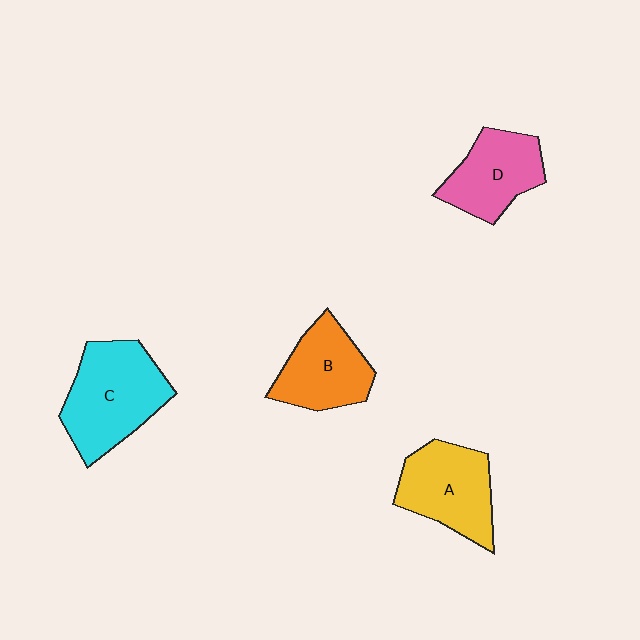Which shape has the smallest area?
Shape D (pink).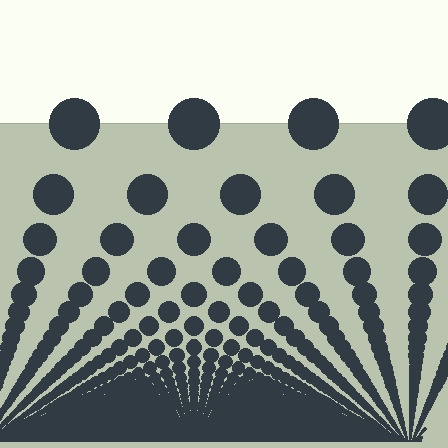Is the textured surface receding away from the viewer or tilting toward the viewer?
The surface appears to tilt toward the viewer. Texture elements get larger and sparser toward the top.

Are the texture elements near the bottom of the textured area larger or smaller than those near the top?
Smaller. The gradient is inverted — elements near the bottom are smaller and denser.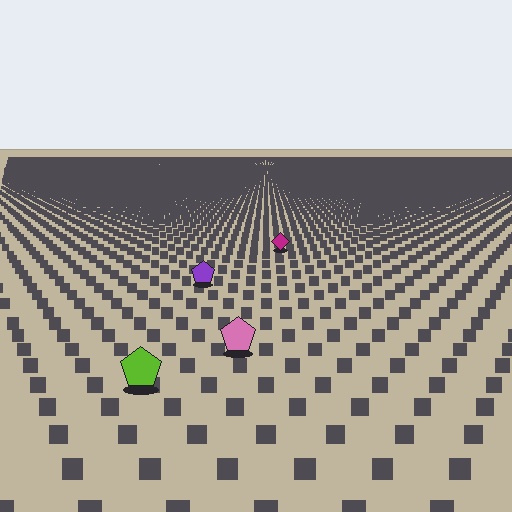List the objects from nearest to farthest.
From nearest to farthest: the lime pentagon, the pink pentagon, the purple pentagon, the magenta diamond.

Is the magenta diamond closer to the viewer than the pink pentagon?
No. The pink pentagon is closer — you can tell from the texture gradient: the ground texture is coarser near it.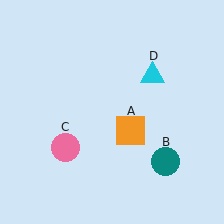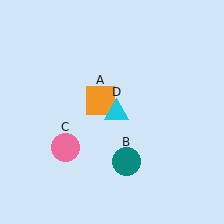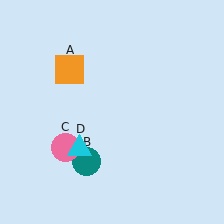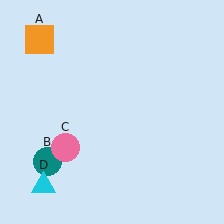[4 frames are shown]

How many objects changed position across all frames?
3 objects changed position: orange square (object A), teal circle (object B), cyan triangle (object D).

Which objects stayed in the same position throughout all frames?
Pink circle (object C) remained stationary.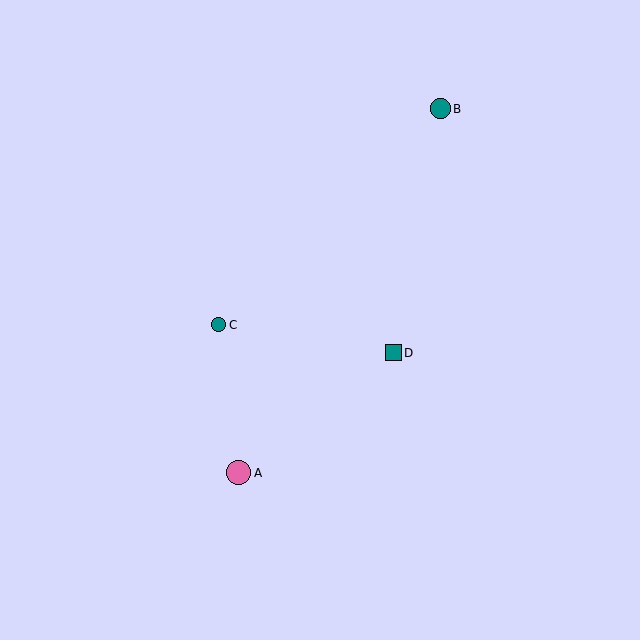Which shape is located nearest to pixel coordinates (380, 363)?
The teal square (labeled D) at (393, 353) is nearest to that location.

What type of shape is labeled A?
Shape A is a pink circle.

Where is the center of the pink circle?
The center of the pink circle is at (239, 473).